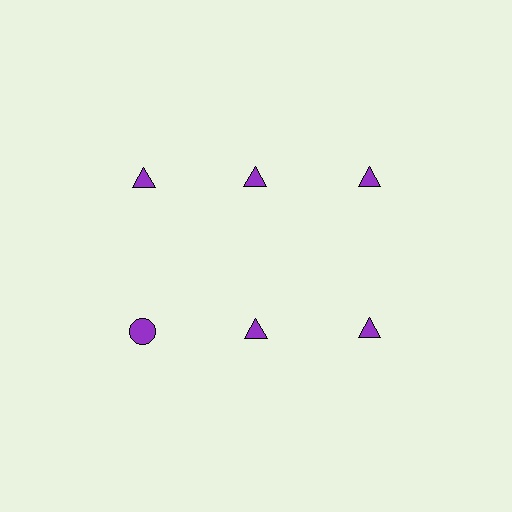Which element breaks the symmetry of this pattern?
The purple circle in the second row, leftmost column breaks the symmetry. All other shapes are purple triangles.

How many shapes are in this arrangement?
There are 6 shapes arranged in a grid pattern.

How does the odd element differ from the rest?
It has a different shape: circle instead of triangle.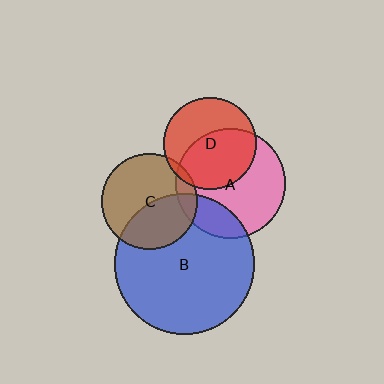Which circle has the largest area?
Circle B (blue).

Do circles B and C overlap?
Yes.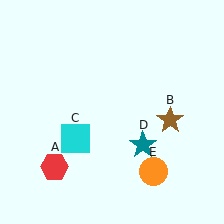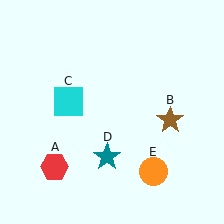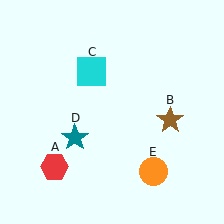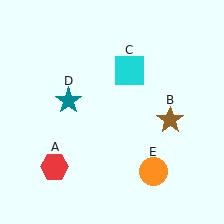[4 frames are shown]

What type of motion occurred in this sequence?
The cyan square (object C), teal star (object D) rotated clockwise around the center of the scene.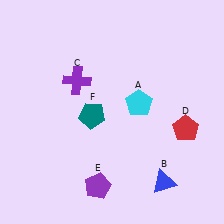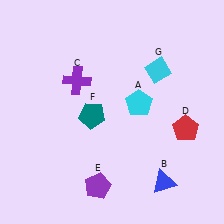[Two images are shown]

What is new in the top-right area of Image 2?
A cyan diamond (G) was added in the top-right area of Image 2.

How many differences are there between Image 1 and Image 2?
There is 1 difference between the two images.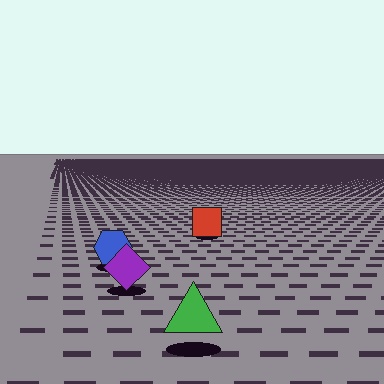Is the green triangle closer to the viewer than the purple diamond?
Yes. The green triangle is closer — you can tell from the texture gradient: the ground texture is coarser near it.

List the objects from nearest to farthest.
From nearest to farthest: the green triangle, the purple diamond, the blue hexagon, the red square.